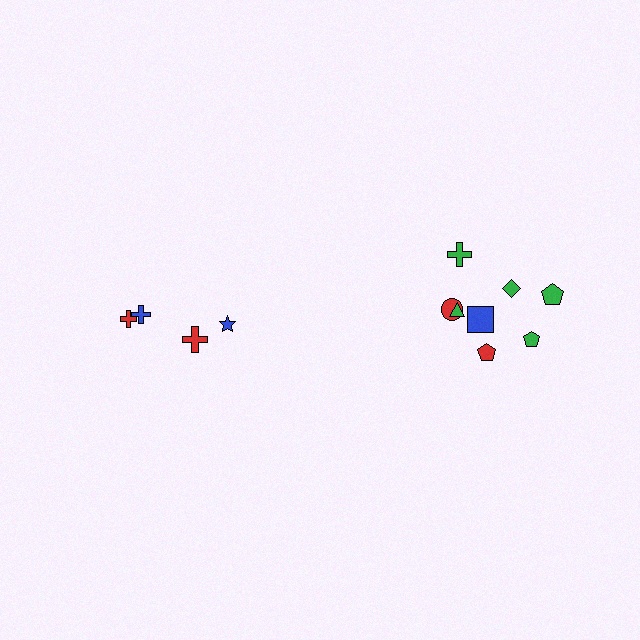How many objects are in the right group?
There are 8 objects.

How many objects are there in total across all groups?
There are 12 objects.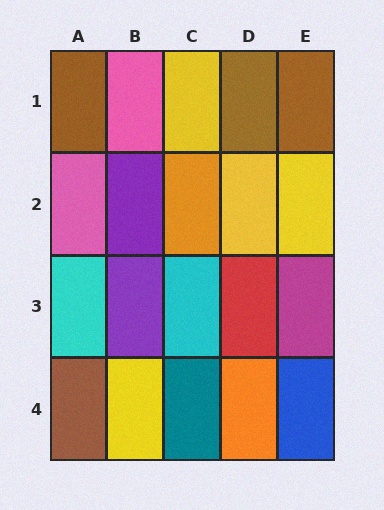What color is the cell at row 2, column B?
Purple.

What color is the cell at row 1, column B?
Pink.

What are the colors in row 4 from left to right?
Brown, yellow, teal, orange, blue.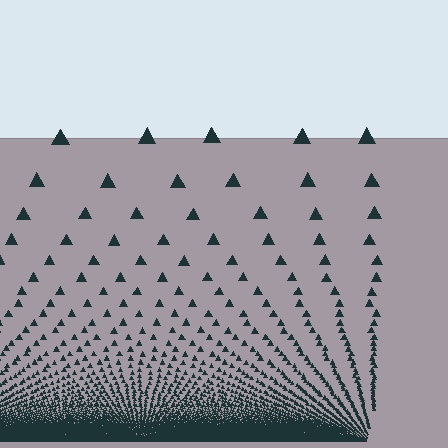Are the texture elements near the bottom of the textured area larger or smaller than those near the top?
Smaller. The gradient is inverted — elements near the bottom are smaller and denser.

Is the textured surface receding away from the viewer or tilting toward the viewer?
The surface appears to tilt toward the viewer. Texture elements get larger and sparser toward the top.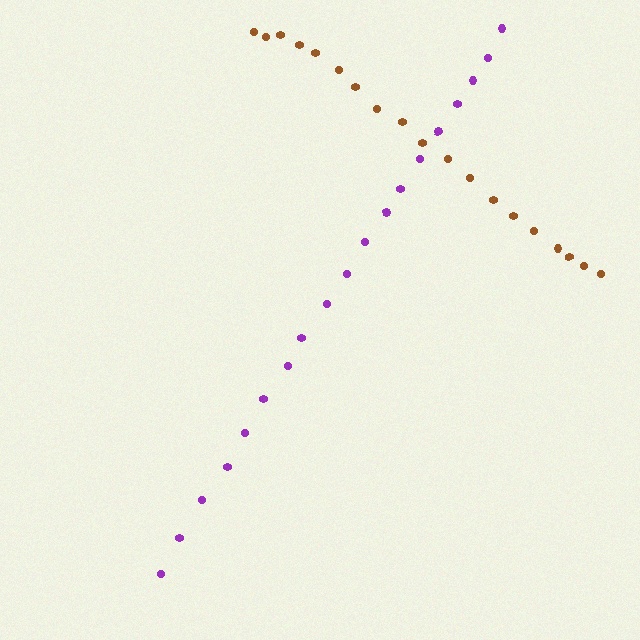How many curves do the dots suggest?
There are 2 distinct paths.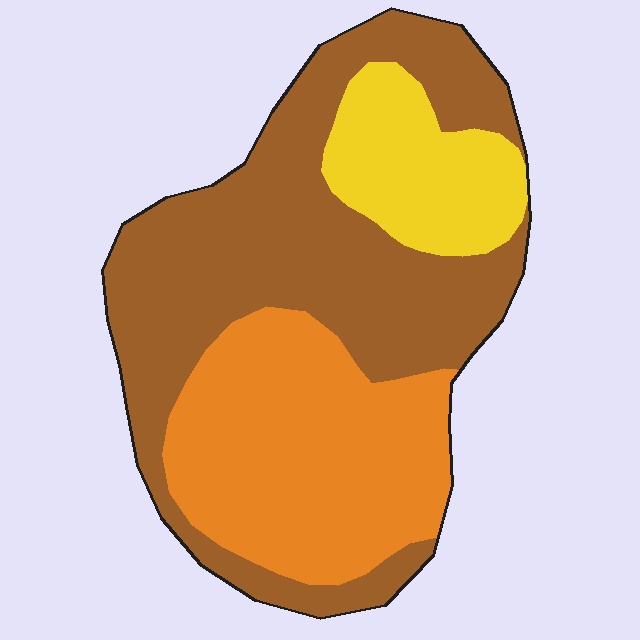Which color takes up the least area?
Yellow, at roughly 15%.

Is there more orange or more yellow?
Orange.